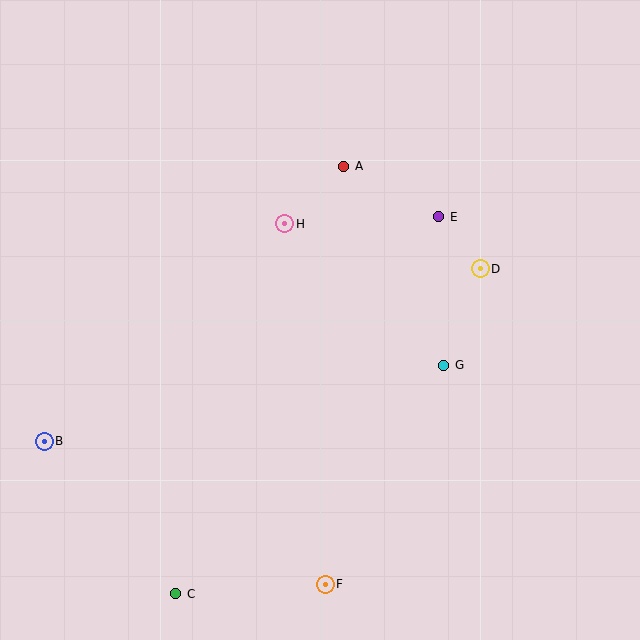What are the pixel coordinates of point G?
Point G is at (444, 365).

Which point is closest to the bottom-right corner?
Point F is closest to the bottom-right corner.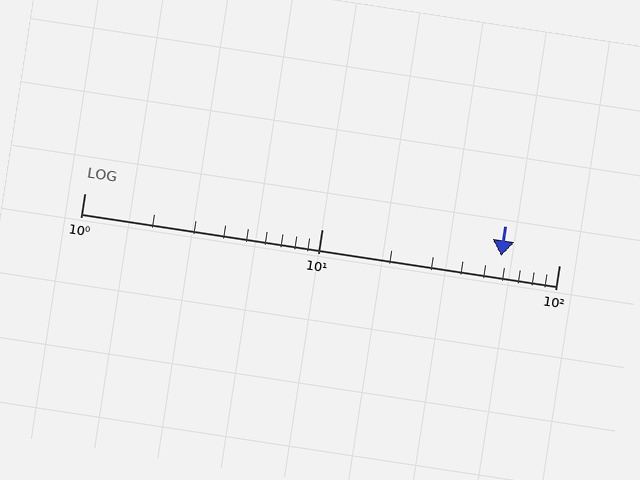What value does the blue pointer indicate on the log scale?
The pointer indicates approximately 57.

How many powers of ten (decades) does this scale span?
The scale spans 2 decades, from 1 to 100.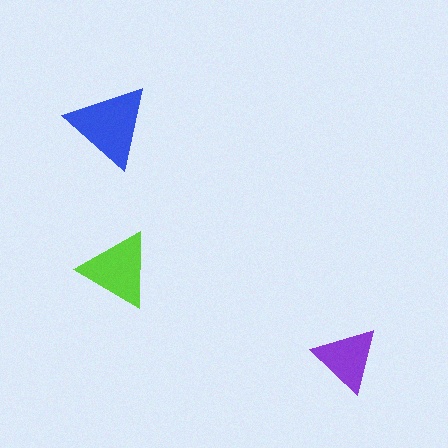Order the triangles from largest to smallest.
the blue one, the lime one, the purple one.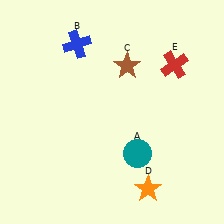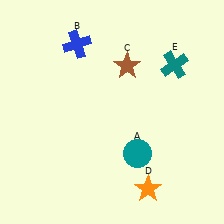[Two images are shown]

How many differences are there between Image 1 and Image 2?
There is 1 difference between the two images.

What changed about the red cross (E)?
In Image 1, E is red. In Image 2, it changed to teal.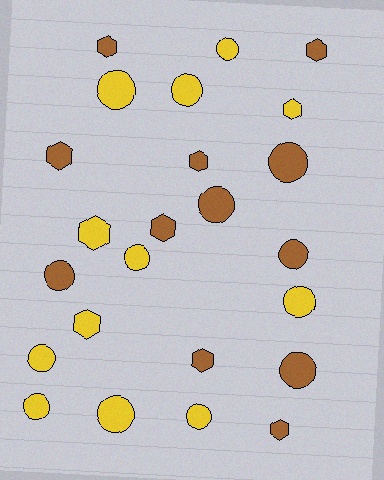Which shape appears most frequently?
Circle, with 14 objects.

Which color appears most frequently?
Yellow, with 12 objects.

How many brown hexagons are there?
There are 7 brown hexagons.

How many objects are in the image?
There are 24 objects.